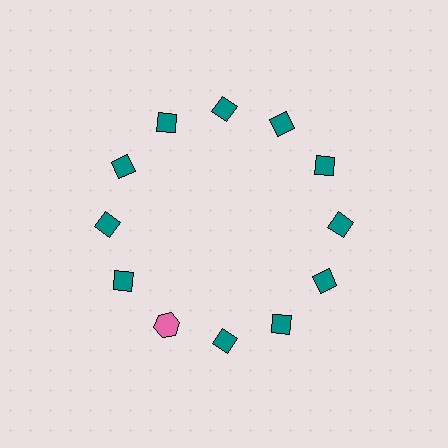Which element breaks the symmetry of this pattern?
The pink hexagon at roughly the 7 o'clock position breaks the symmetry. All other shapes are teal diamonds.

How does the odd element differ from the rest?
It differs in both color (pink instead of teal) and shape (hexagon instead of diamond).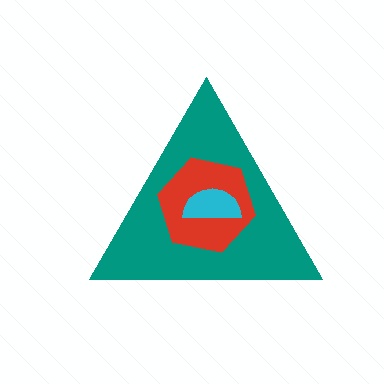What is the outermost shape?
The teal triangle.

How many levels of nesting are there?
3.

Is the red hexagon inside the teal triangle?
Yes.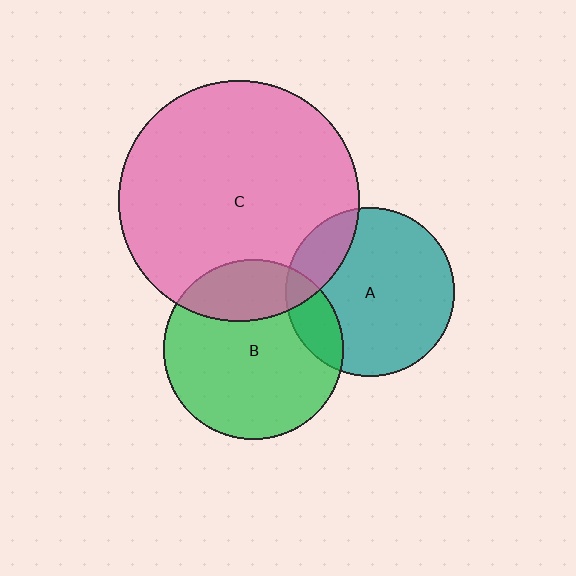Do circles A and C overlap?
Yes.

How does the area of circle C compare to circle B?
Approximately 1.8 times.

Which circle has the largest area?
Circle C (pink).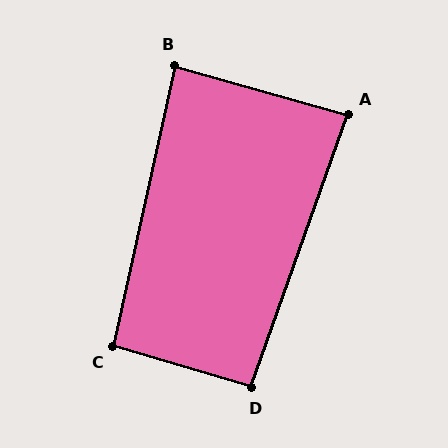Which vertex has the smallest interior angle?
A, at approximately 86 degrees.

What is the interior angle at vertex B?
Approximately 87 degrees (approximately right).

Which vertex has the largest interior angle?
C, at approximately 94 degrees.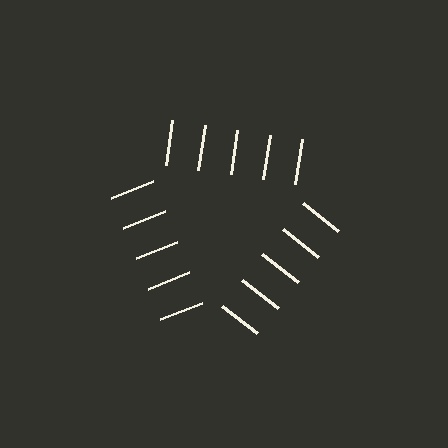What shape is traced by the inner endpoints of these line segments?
An illusory triangle — the line segments terminate on its edges but no continuous stroke is drawn.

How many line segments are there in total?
15 — 5 along each of the 3 edges.